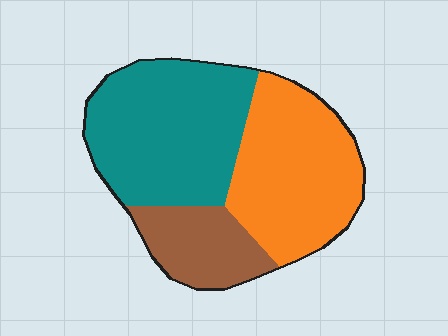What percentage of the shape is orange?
Orange covers around 40% of the shape.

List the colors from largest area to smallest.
From largest to smallest: teal, orange, brown.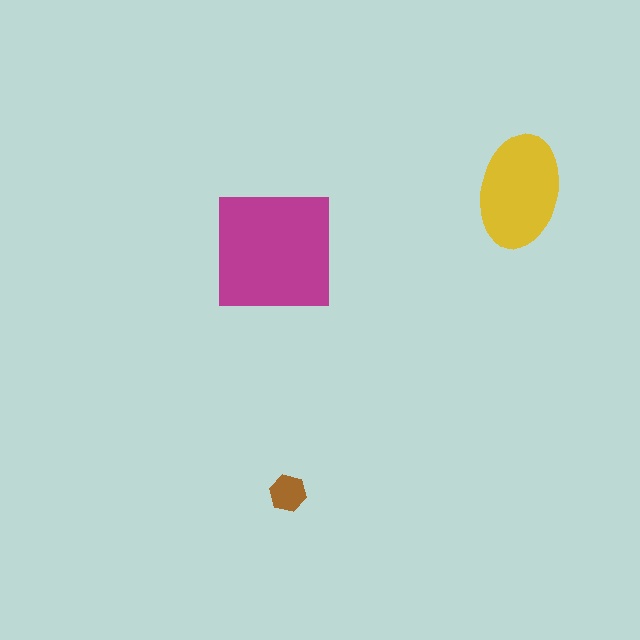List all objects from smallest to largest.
The brown hexagon, the yellow ellipse, the magenta square.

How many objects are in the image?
There are 3 objects in the image.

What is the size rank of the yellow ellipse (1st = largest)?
2nd.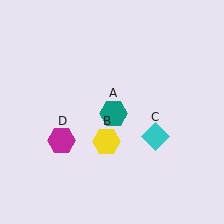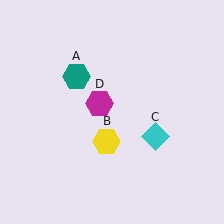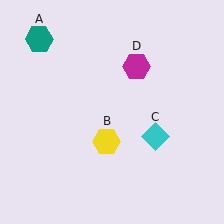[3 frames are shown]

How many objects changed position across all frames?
2 objects changed position: teal hexagon (object A), magenta hexagon (object D).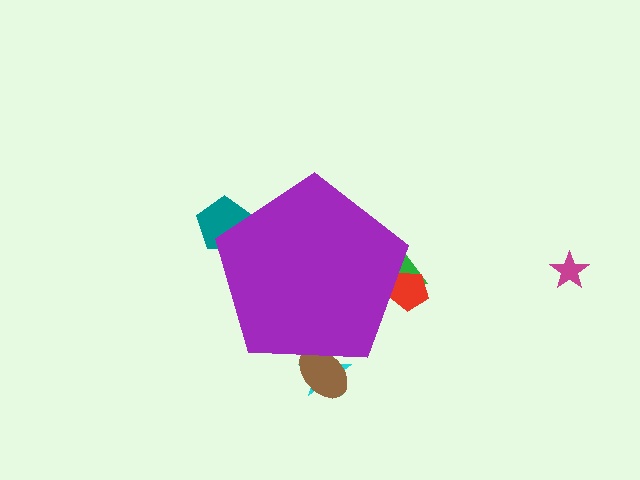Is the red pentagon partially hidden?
Yes, the red pentagon is partially hidden behind the purple pentagon.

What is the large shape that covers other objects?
A purple pentagon.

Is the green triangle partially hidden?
Yes, the green triangle is partially hidden behind the purple pentagon.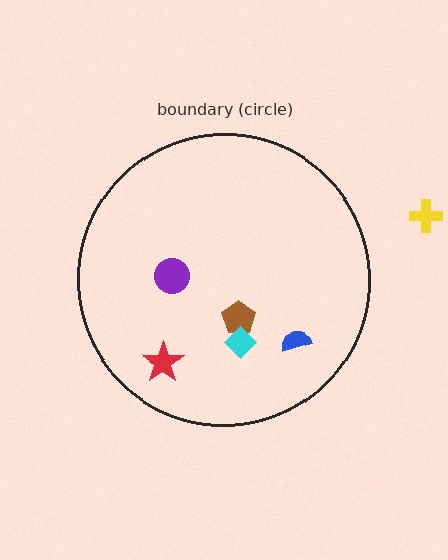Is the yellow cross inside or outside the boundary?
Outside.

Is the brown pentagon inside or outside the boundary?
Inside.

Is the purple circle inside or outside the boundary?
Inside.